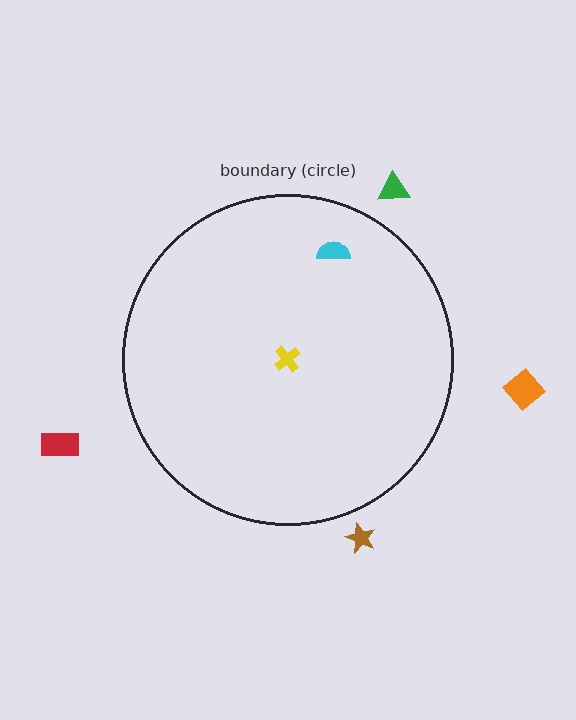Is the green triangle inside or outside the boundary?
Outside.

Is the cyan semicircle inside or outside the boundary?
Inside.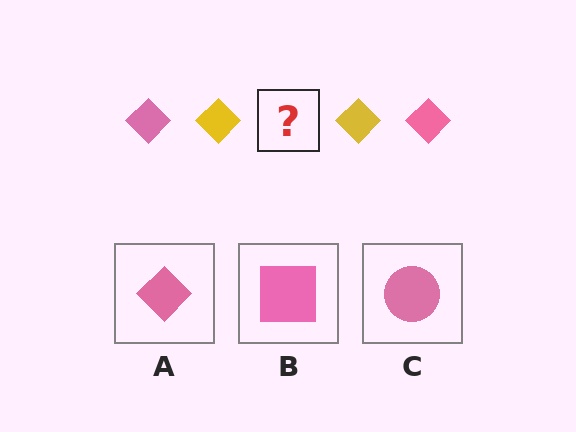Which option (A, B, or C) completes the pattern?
A.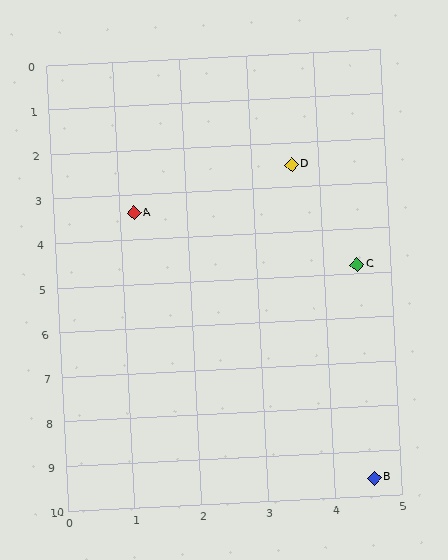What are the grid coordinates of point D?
Point D is at approximately (3.6, 2.5).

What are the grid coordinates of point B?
Point B is at approximately (4.6, 9.6).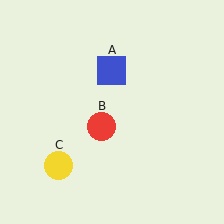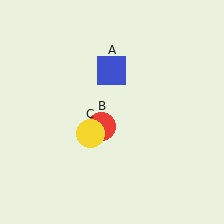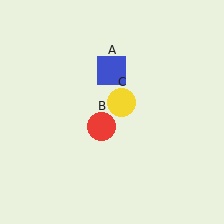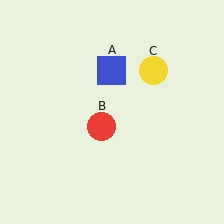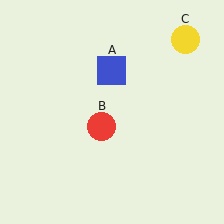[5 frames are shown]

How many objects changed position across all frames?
1 object changed position: yellow circle (object C).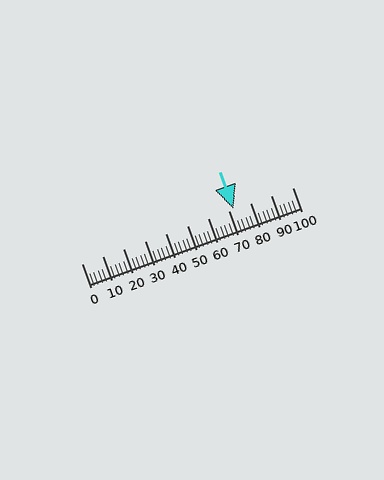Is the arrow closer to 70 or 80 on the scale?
The arrow is closer to 70.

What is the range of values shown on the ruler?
The ruler shows values from 0 to 100.